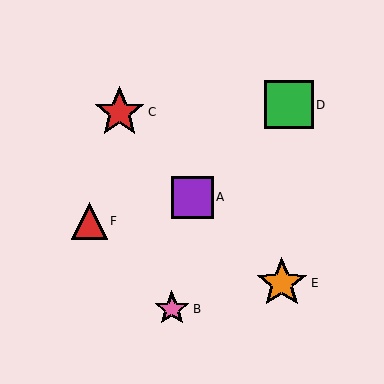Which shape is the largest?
The orange star (labeled E) is the largest.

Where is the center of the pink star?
The center of the pink star is at (172, 309).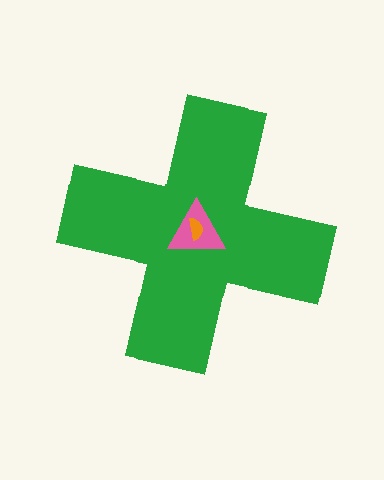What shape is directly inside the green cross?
The pink triangle.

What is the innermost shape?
The orange semicircle.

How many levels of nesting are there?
3.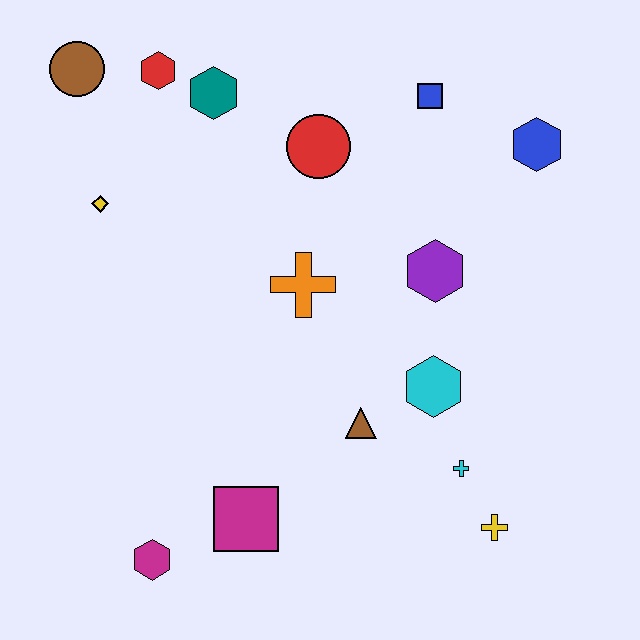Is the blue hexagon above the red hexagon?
No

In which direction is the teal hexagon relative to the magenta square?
The teal hexagon is above the magenta square.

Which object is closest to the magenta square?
The magenta hexagon is closest to the magenta square.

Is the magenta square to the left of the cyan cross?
Yes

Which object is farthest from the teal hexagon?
The yellow cross is farthest from the teal hexagon.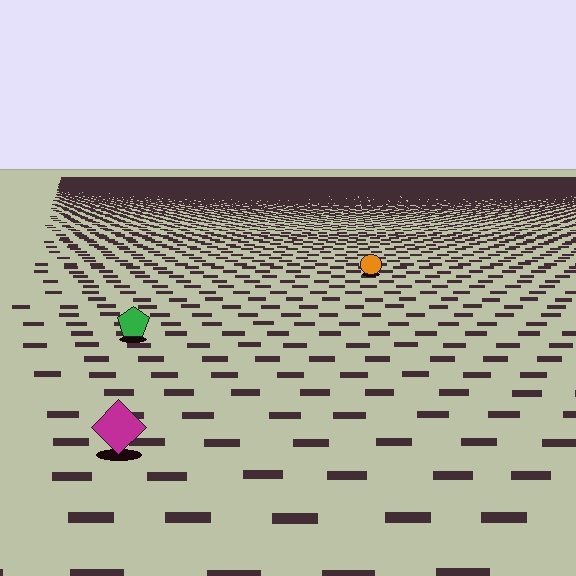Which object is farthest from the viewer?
The orange circle is farthest from the viewer. It appears smaller and the ground texture around it is denser.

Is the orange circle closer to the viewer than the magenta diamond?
No. The magenta diamond is closer — you can tell from the texture gradient: the ground texture is coarser near it.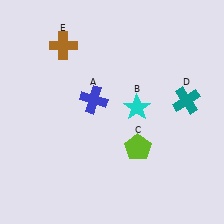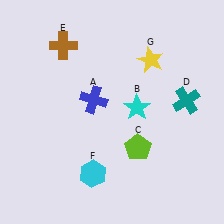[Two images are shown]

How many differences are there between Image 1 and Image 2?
There are 2 differences between the two images.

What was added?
A cyan hexagon (F), a yellow star (G) were added in Image 2.